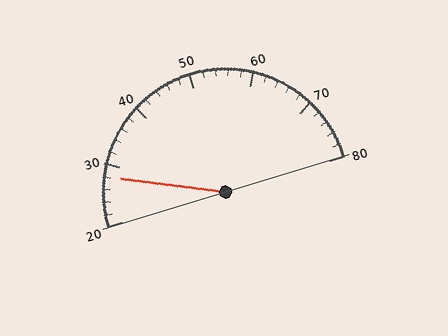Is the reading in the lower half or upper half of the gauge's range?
The reading is in the lower half of the range (20 to 80).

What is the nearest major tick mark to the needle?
The nearest major tick mark is 30.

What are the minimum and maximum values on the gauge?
The gauge ranges from 20 to 80.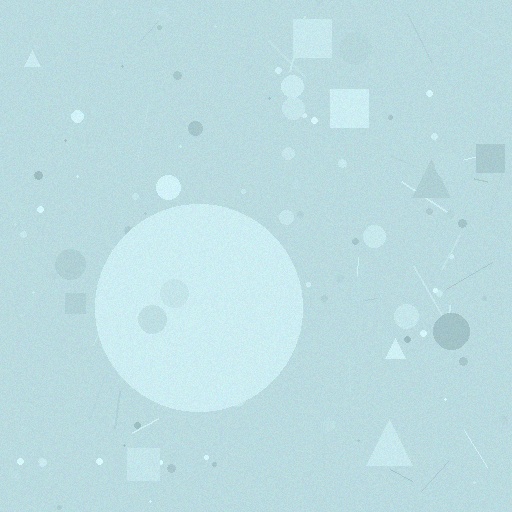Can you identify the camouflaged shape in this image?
The camouflaged shape is a circle.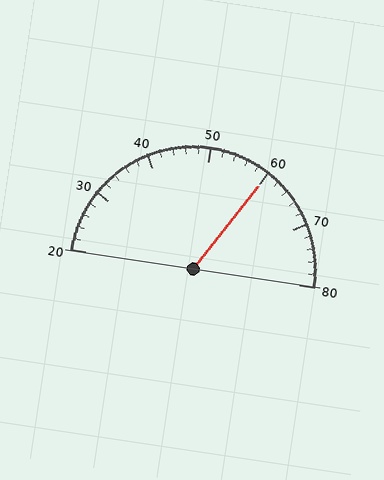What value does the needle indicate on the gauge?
The needle indicates approximately 60.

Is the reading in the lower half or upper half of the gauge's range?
The reading is in the upper half of the range (20 to 80).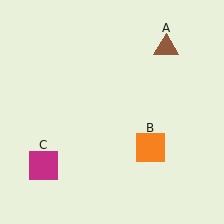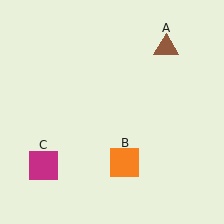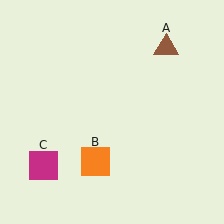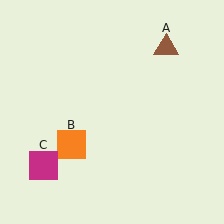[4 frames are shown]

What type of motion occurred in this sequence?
The orange square (object B) rotated clockwise around the center of the scene.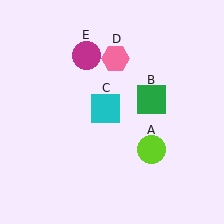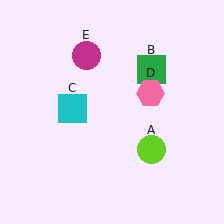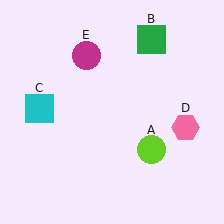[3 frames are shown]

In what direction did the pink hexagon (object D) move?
The pink hexagon (object D) moved down and to the right.